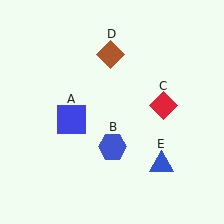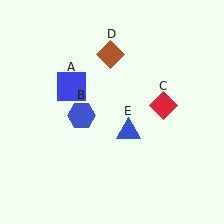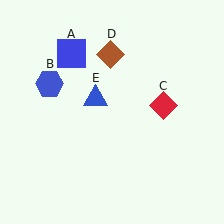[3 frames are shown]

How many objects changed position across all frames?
3 objects changed position: blue square (object A), blue hexagon (object B), blue triangle (object E).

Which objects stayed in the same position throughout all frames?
Red diamond (object C) and brown diamond (object D) remained stationary.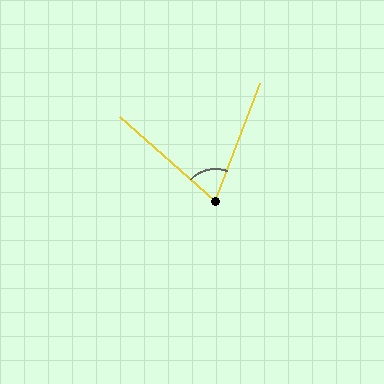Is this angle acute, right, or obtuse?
It is acute.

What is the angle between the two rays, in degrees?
Approximately 69 degrees.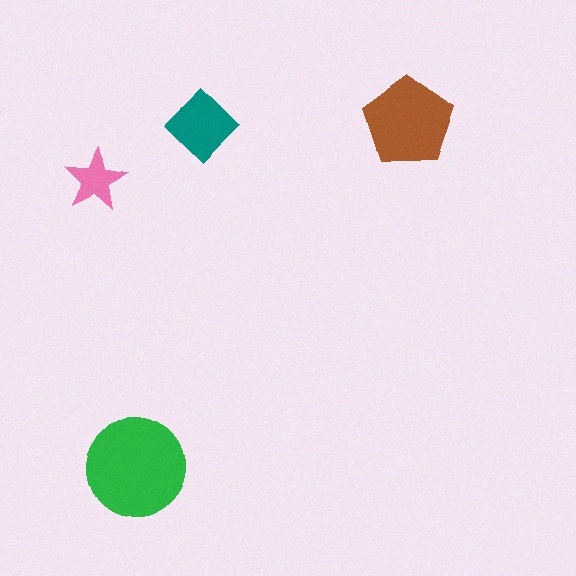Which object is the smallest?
The pink star.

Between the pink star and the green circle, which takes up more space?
The green circle.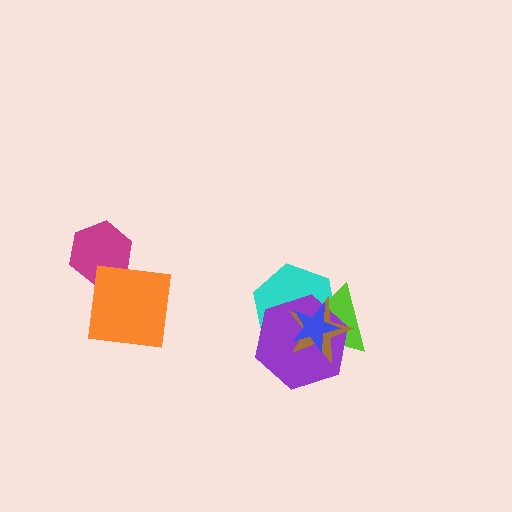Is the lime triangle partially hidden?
Yes, it is partially covered by another shape.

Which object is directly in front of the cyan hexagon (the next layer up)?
The lime triangle is directly in front of the cyan hexagon.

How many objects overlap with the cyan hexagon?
4 objects overlap with the cyan hexagon.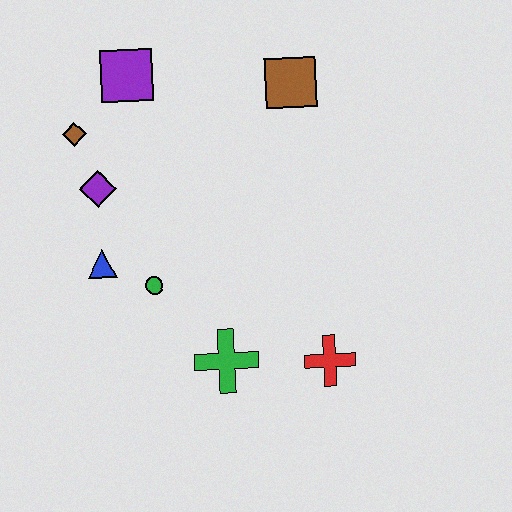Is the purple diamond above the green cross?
Yes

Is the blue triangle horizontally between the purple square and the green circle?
No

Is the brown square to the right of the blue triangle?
Yes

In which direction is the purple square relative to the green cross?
The purple square is above the green cross.